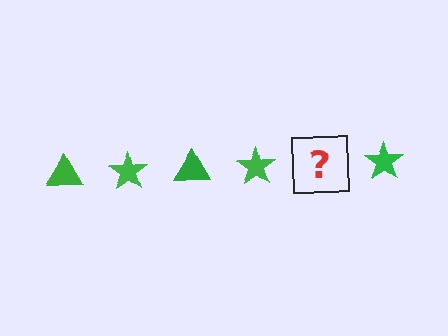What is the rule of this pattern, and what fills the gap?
The rule is that the pattern cycles through triangle, star shapes in green. The gap should be filled with a green triangle.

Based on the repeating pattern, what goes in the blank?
The blank should be a green triangle.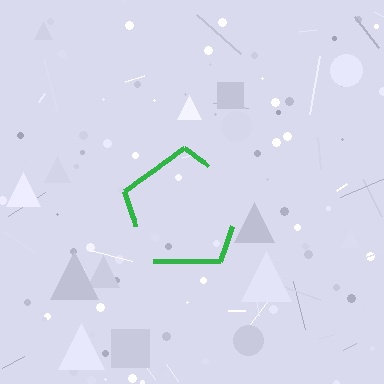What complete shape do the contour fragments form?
The contour fragments form a pentagon.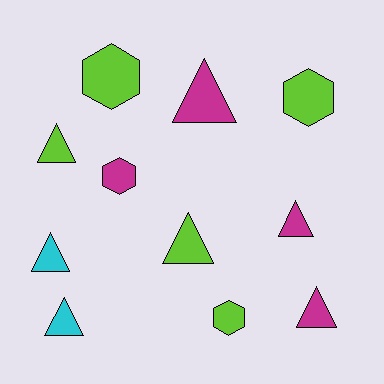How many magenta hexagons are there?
There is 1 magenta hexagon.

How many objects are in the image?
There are 11 objects.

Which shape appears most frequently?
Triangle, with 7 objects.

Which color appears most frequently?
Lime, with 5 objects.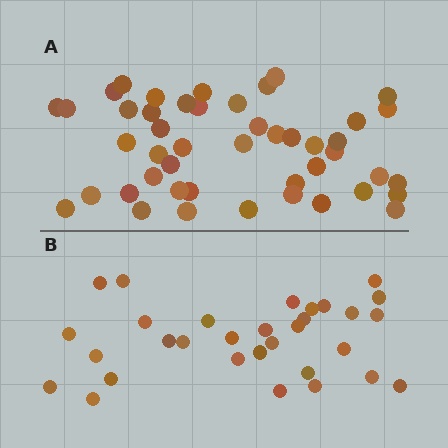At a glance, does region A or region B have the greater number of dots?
Region A (the top region) has more dots.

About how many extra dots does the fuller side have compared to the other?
Region A has approximately 15 more dots than region B.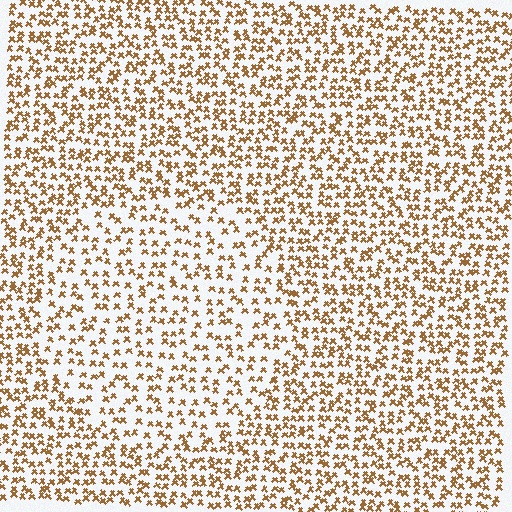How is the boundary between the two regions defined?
The boundary is defined by a change in element density (approximately 1.6x ratio). All elements are the same color, size, and shape.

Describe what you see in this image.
The image contains small brown elements arranged at two different densities. A circle-shaped region is visible where the elements are less densely packed than the surrounding area.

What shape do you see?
I see a circle.